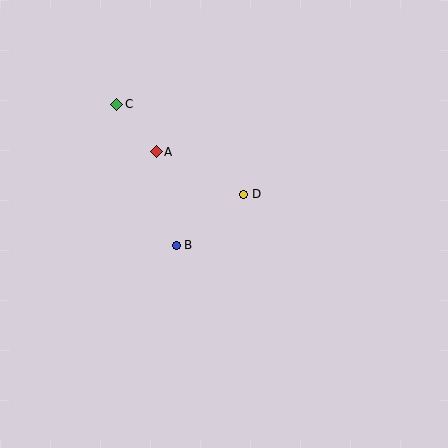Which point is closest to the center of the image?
Point D at (244, 194) is closest to the center.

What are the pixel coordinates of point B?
Point B is at (176, 245).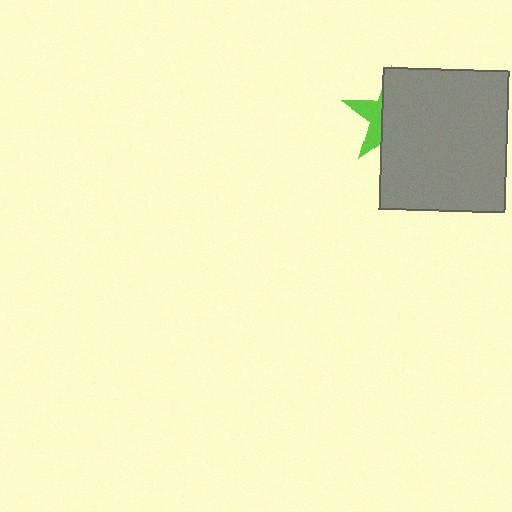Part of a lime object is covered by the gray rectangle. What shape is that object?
It is a star.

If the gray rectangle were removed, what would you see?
You would see the complete lime star.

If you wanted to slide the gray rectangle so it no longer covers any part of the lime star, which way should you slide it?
Slide it right — that is the most direct way to separate the two shapes.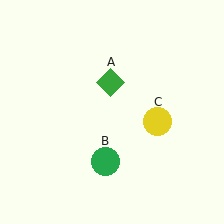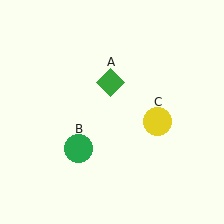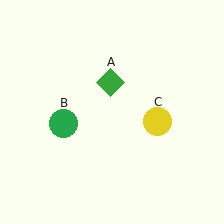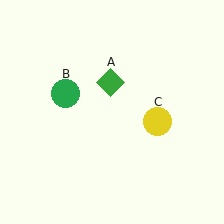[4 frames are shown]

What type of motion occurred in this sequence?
The green circle (object B) rotated clockwise around the center of the scene.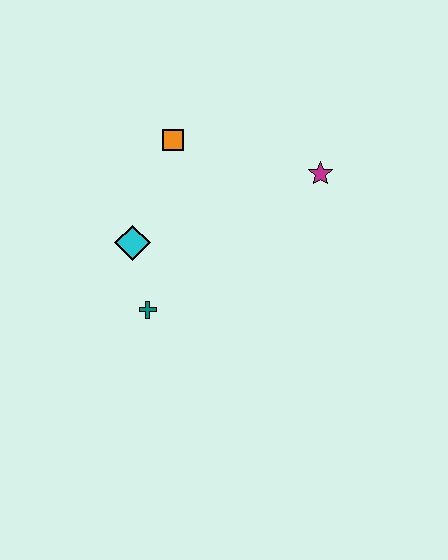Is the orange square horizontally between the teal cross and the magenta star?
Yes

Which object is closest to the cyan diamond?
The teal cross is closest to the cyan diamond.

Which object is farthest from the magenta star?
The teal cross is farthest from the magenta star.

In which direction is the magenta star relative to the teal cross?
The magenta star is to the right of the teal cross.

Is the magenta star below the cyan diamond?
No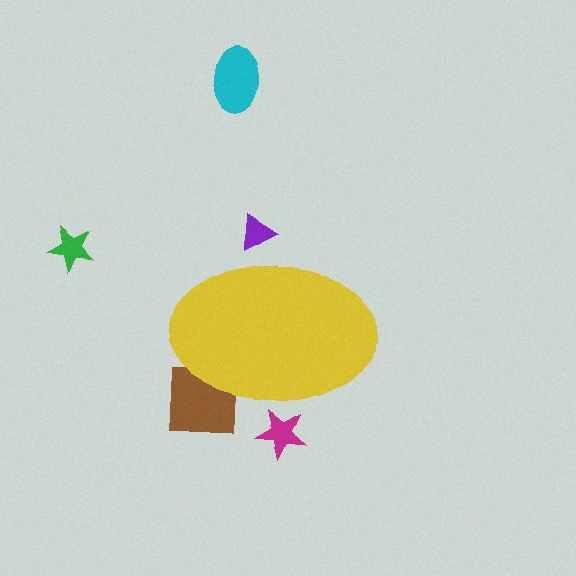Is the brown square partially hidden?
Yes, the brown square is partially hidden behind the yellow ellipse.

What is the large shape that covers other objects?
A yellow ellipse.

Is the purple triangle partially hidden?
Yes, the purple triangle is partially hidden behind the yellow ellipse.